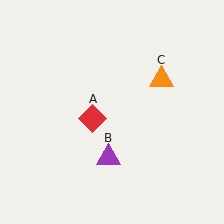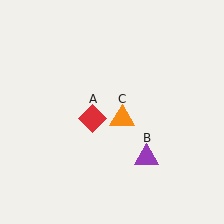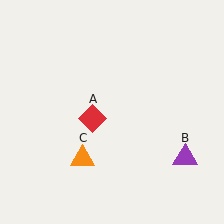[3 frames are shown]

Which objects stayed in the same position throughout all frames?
Red diamond (object A) remained stationary.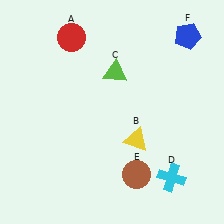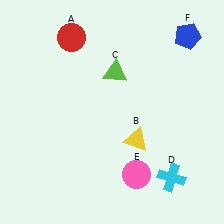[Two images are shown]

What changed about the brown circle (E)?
In Image 1, E is brown. In Image 2, it changed to pink.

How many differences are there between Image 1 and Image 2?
There is 1 difference between the two images.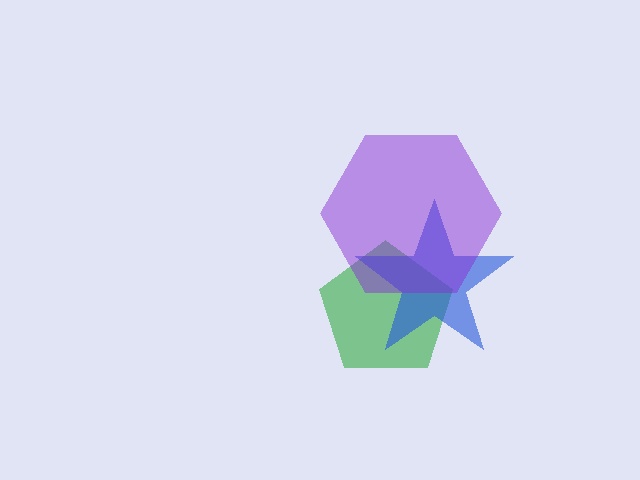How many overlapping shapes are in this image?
There are 3 overlapping shapes in the image.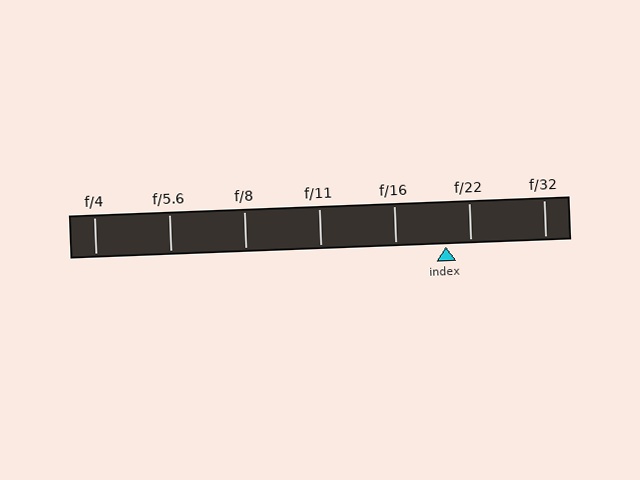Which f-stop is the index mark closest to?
The index mark is closest to f/22.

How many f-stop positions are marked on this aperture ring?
There are 7 f-stop positions marked.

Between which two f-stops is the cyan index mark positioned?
The index mark is between f/16 and f/22.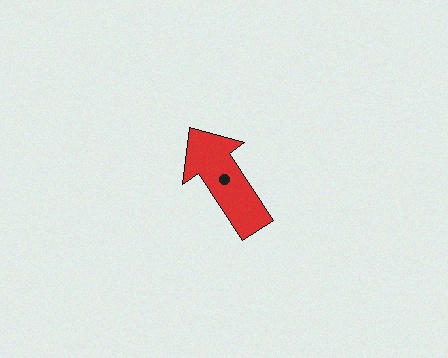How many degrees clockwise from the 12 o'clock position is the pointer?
Approximately 326 degrees.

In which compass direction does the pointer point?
Northwest.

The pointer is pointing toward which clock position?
Roughly 11 o'clock.